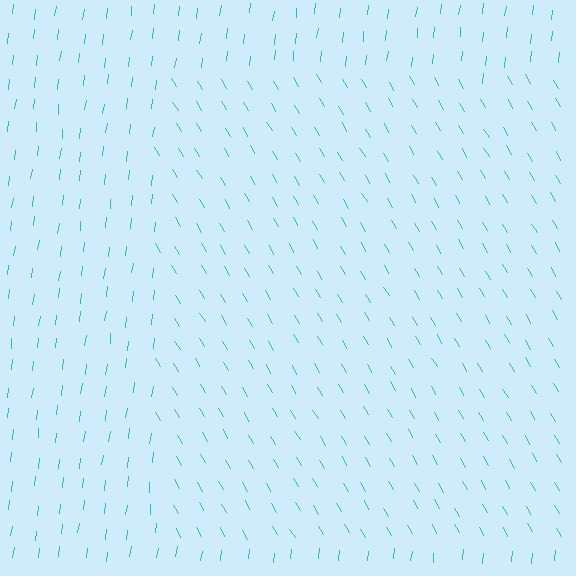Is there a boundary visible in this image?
Yes, there is a texture boundary formed by a change in line orientation.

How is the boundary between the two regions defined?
The boundary is defined purely by a change in line orientation (approximately 37 degrees difference). All lines are the same color and thickness.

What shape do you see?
I see a rectangle.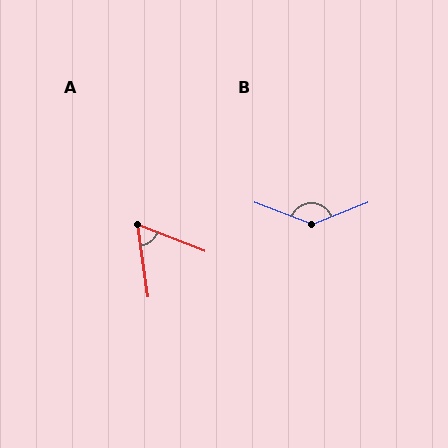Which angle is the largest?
B, at approximately 137 degrees.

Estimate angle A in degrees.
Approximately 60 degrees.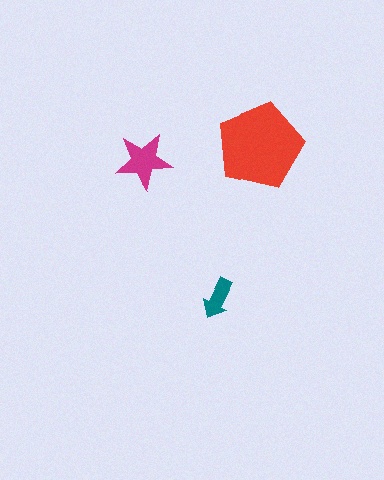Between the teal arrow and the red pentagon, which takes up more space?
The red pentagon.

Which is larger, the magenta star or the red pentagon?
The red pentagon.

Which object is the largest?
The red pentagon.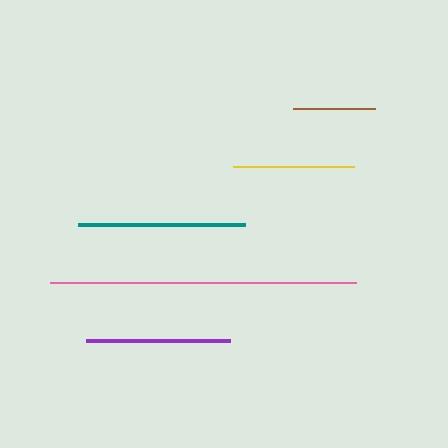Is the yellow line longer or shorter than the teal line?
The teal line is longer than the yellow line.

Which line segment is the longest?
The pink line is the longest at approximately 305 pixels.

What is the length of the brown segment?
The brown segment is approximately 82 pixels long.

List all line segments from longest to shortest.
From longest to shortest: pink, teal, purple, yellow, brown.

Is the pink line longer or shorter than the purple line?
The pink line is longer than the purple line.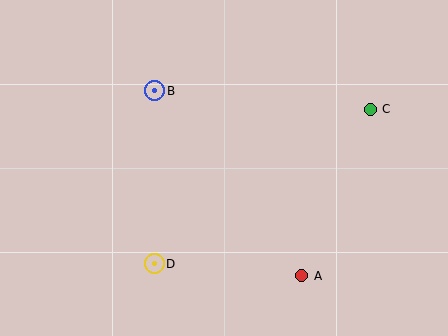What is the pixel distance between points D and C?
The distance between D and C is 266 pixels.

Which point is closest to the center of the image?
Point B at (155, 91) is closest to the center.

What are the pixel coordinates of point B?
Point B is at (155, 91).